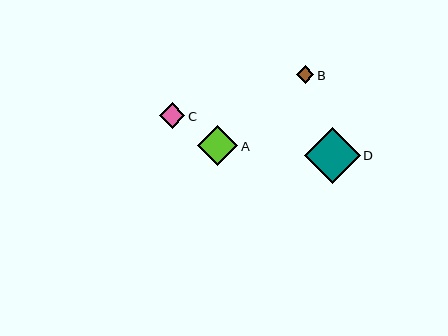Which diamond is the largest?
Diamond D is the largest with a size of approximately 56 pixels.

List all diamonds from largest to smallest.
From largest to smallest: D, A, C, B.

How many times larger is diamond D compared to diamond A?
Diamond D is approximately 1.4 times the size of diamond A.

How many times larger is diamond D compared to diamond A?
Diamond D is approximately 1.4 times the size of diamond A.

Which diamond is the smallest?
Diamond B is the smallest with a size of approximately 17 pixels.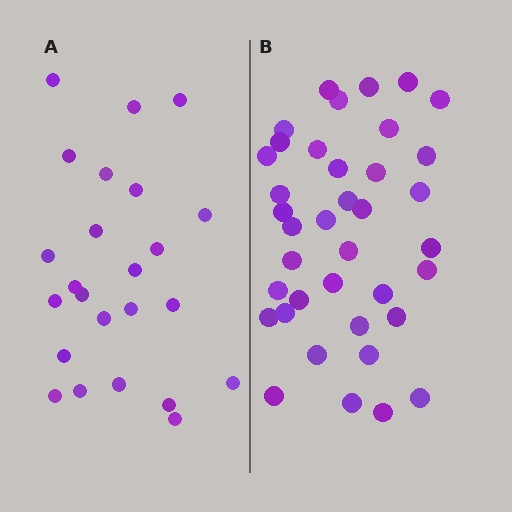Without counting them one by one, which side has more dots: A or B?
Region B (the right region) has more dots.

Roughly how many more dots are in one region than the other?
Region B has approximately 15 more dots than region A.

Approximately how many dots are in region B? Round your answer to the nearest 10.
About 40 dots. (The exact count is 38, which rounds to 40.)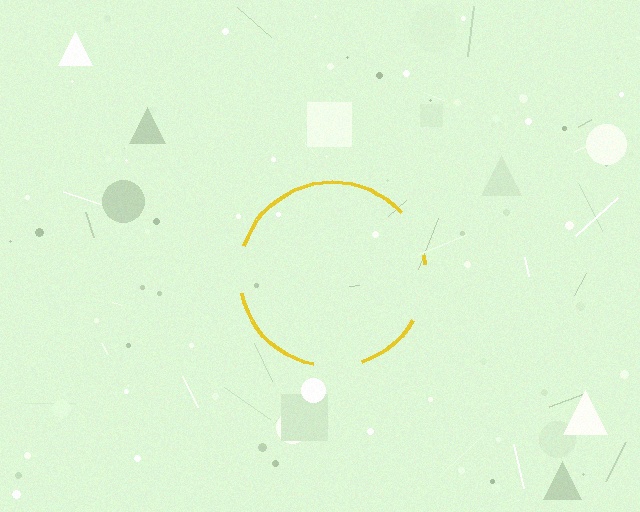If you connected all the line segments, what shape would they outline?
They would outline a circle.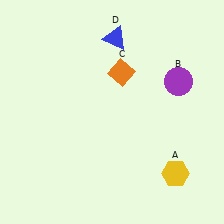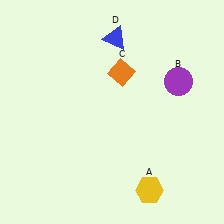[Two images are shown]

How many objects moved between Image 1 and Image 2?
1 object moved between the two images.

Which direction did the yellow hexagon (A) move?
The yellow hexagon (A) moved left.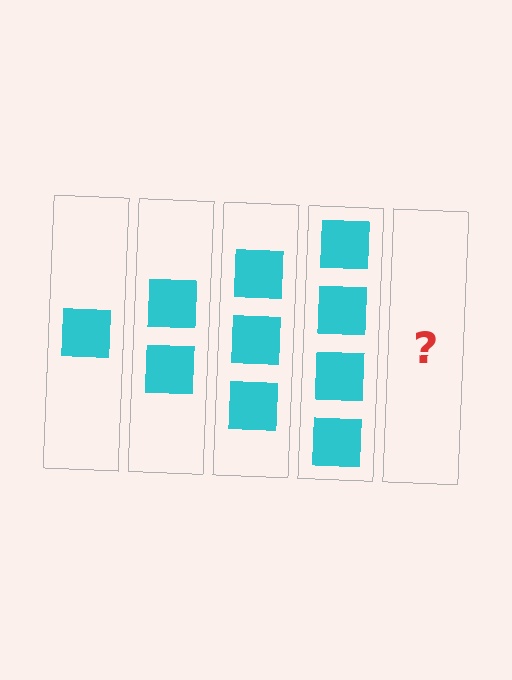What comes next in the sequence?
The next element should be 5 squares.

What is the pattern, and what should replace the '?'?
The pattern is that each step adds one more square. The '?' should be 5 squares.